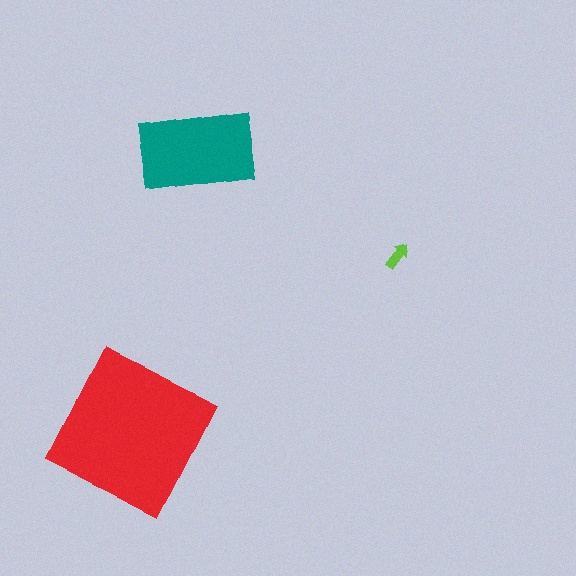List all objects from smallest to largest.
The lime arrow, the teal rectangle, the red square.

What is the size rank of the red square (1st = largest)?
1st.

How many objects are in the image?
There are 3 objects in the image.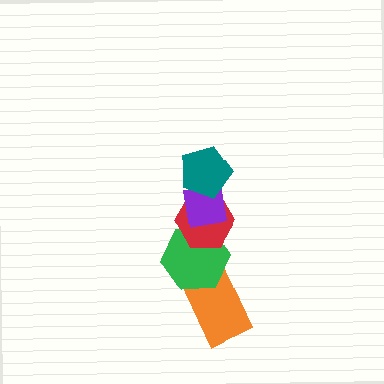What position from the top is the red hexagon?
The red hexagon is 3rd from the top.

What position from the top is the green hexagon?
The green hexagon is 4th from the top.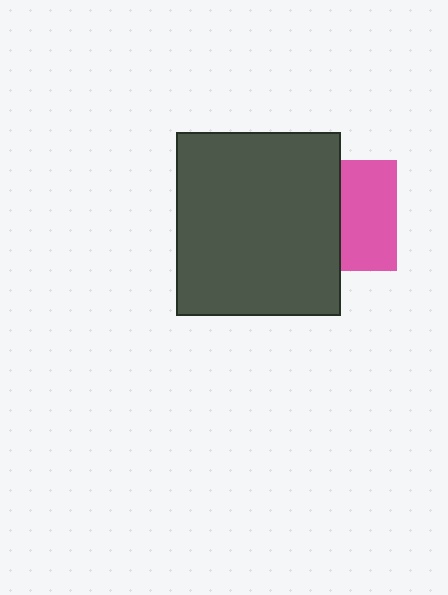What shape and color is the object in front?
The object in front is a dark gray rectangle.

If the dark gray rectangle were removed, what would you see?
You would see the complete pink square.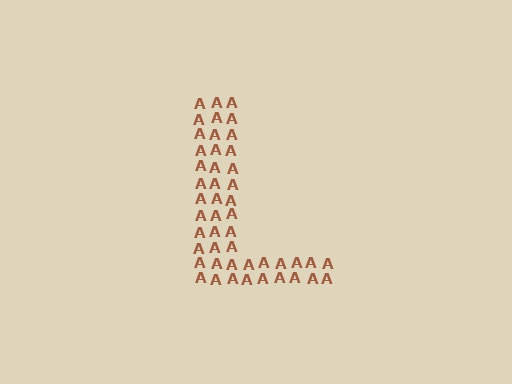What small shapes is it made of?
It is made of small letter A's.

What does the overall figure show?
The overall figure shows the letter L.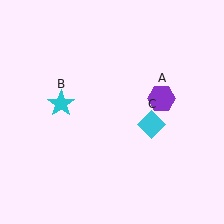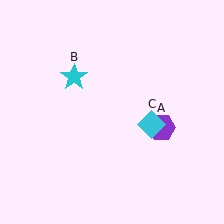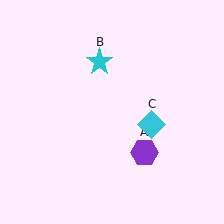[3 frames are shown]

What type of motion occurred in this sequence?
The purple hexagon (object A), cyan star (object B) rotated clockwise around the center of the scene.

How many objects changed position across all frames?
2 objects changed position: purple hexagon (object A), cyan star (object B).